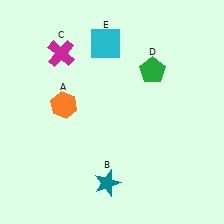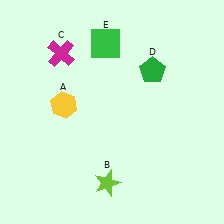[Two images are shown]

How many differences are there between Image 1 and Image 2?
There are 3 differences between the two images.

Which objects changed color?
A changed from orange to yellow. B changed from teal to lime. E changed from cyan to green.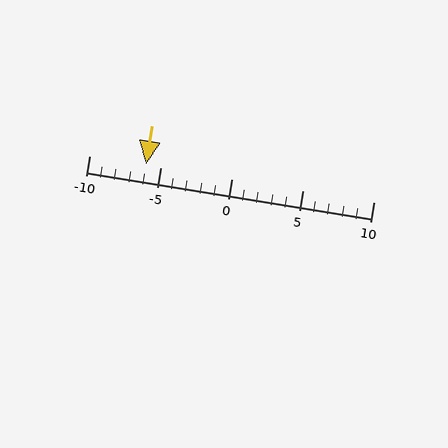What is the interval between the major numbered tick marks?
The major tick marks are spaced 5 units apart.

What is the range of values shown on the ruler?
The ruler shows values from -10 to 10.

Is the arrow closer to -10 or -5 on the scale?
The arrow is closer to -5.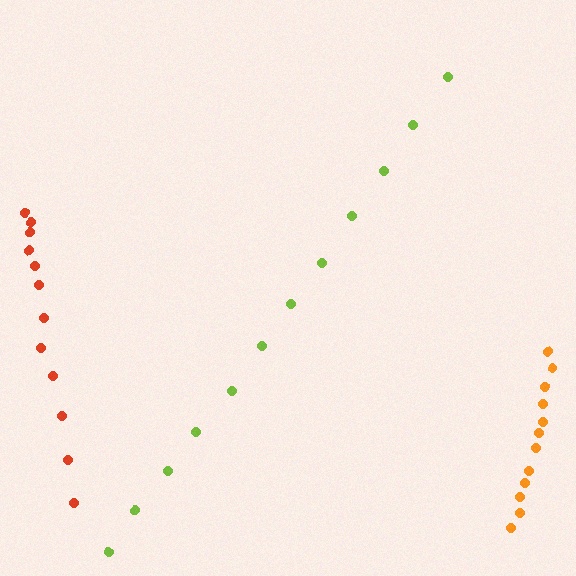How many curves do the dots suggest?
There are 3 distinct paths.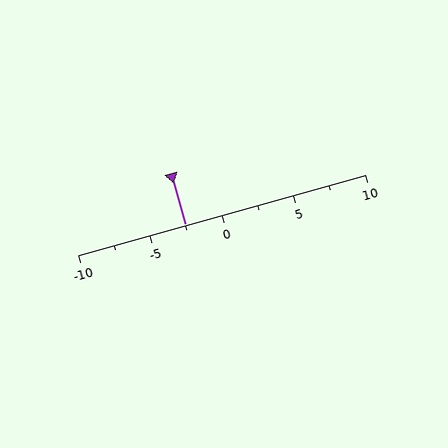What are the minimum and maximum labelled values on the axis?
The axis runs from -10 to 10.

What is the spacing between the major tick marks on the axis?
The major ticks are spaced 5 apart.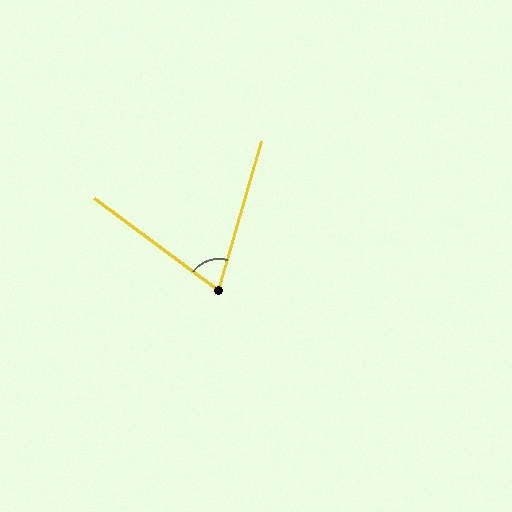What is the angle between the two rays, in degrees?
Approximately 69 degrees.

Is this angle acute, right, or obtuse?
It is acute.